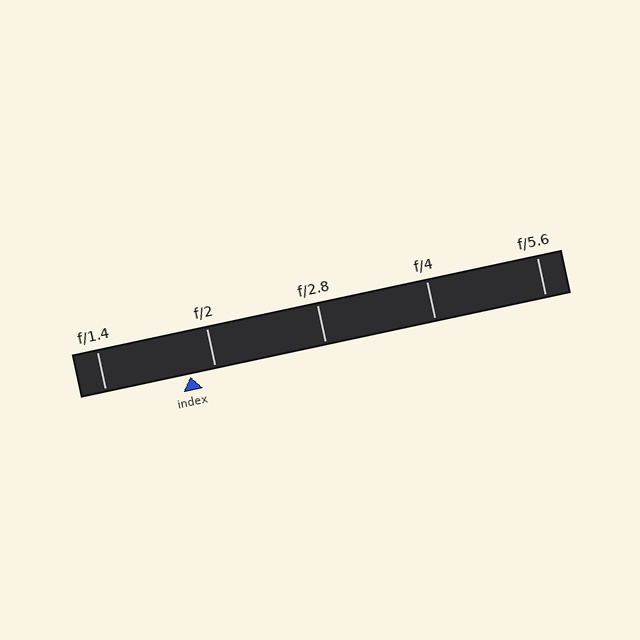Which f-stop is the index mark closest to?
The index mark is closest to f/2.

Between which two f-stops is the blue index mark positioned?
The index mark is between f/1.4 and f/2.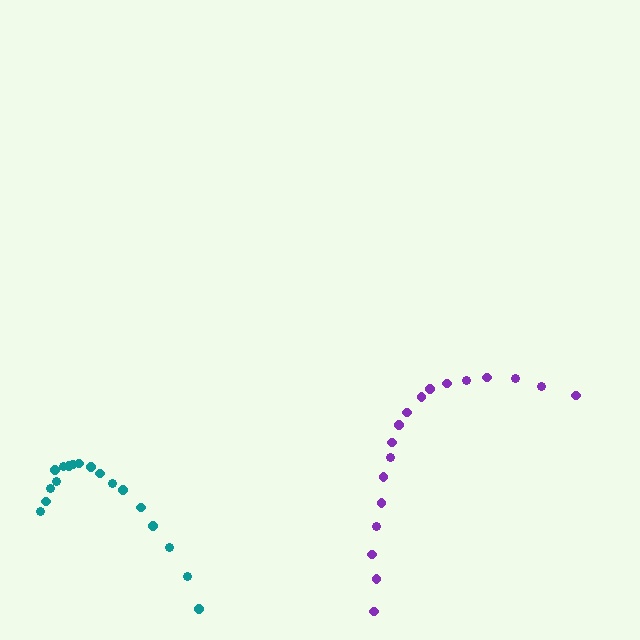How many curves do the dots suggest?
There are 2 distinct paths.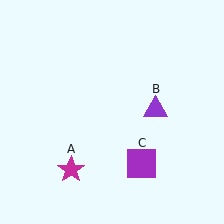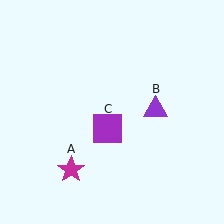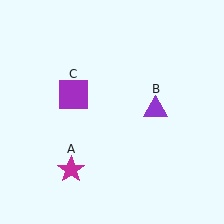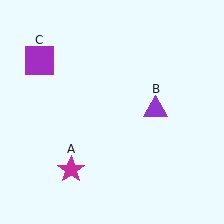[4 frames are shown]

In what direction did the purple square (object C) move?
The purple square (object C) moved up and to the left.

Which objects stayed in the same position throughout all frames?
Magenta star (object A) and purple triangle (object B) remained stationary.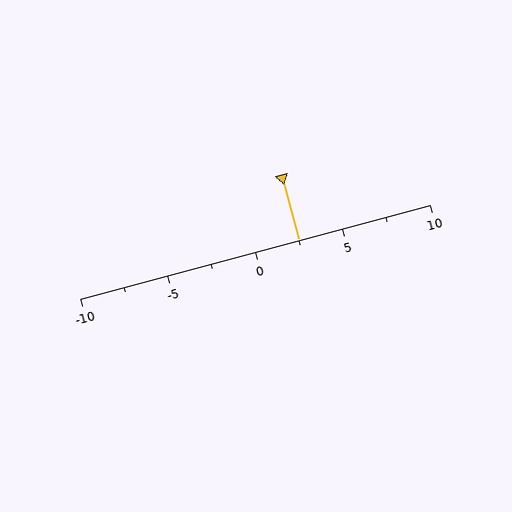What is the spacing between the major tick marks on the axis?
The major ticks are spaced 5 apart.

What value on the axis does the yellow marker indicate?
The marker indicates approximately 2.5.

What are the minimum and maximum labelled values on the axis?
The axis runs from -10 to 10.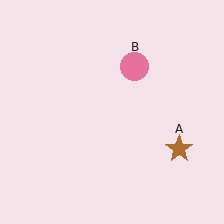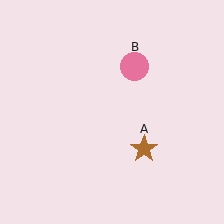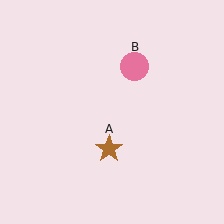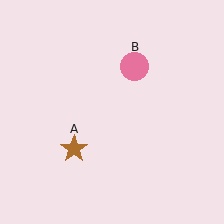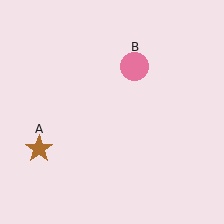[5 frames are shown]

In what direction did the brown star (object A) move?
The brown star (object A) moved left.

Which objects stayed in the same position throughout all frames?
Pink circle (object B) remained stationary.